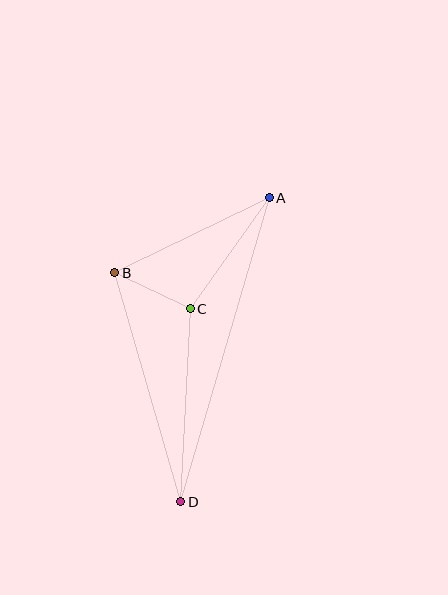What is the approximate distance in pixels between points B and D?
The distance between B and D is approximately 238 pixels.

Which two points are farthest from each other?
Points A and D are farthest from each other.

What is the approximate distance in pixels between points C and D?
The distance between C and D is approximately 193 pixels.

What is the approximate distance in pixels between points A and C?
The distance between A and C is approximately 136 pixels.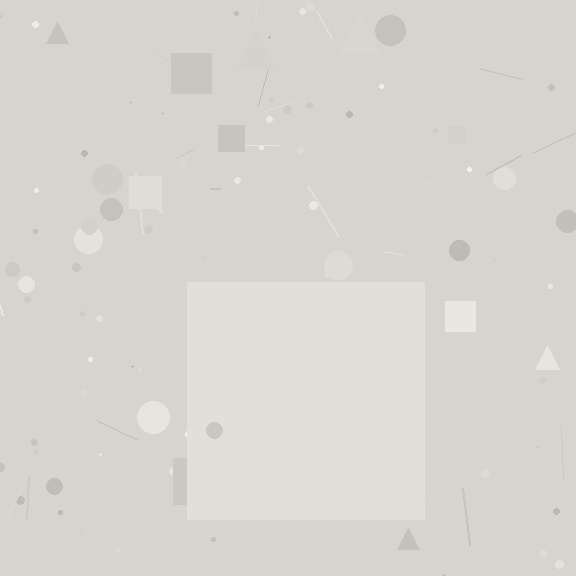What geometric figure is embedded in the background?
A square is embedded in the background.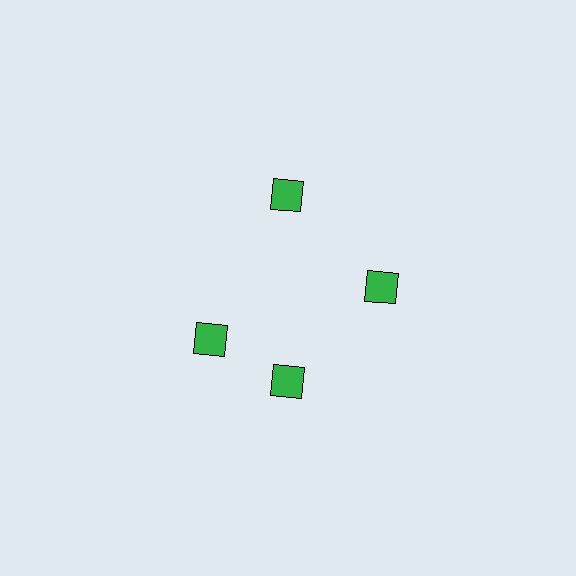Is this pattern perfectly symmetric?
No. The 4 green squares are arranged in a ring, but one element near the 9 o'clock position is rotated out of alignment along the ring, breaking the 4-fold rotational symmetry.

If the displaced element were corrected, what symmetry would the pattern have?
It would have 4-fold rotational symmetry — the pattern would map onto itself every 90 degrees.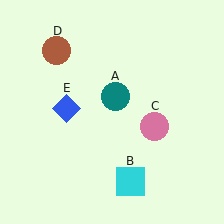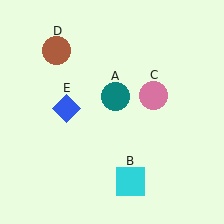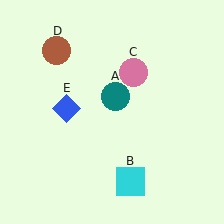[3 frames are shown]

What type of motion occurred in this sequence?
The pink circle (object C) rotated counterclockwise around the center of the scene.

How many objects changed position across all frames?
1 object changed position: pink circle (object C).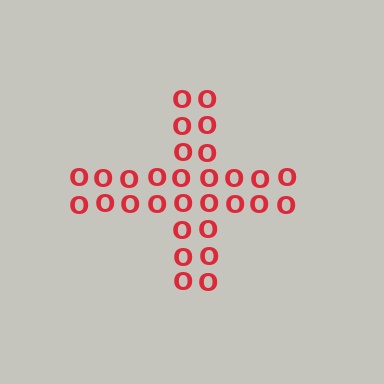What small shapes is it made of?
It is made of small letter O's.